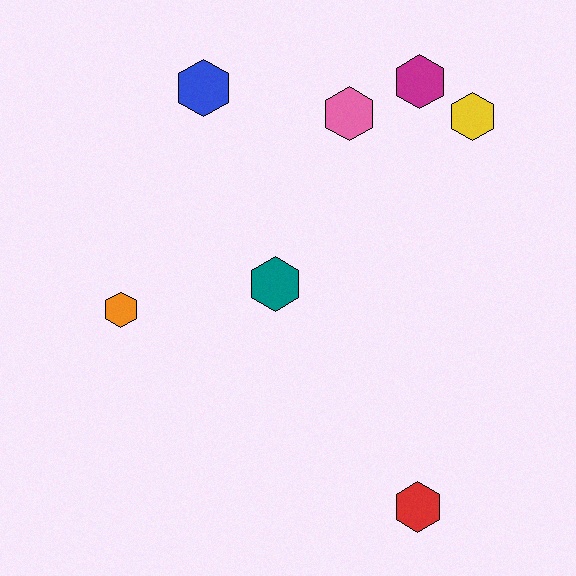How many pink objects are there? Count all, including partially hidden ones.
There is 1 pink object.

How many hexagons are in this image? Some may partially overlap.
There are 7 hexagons.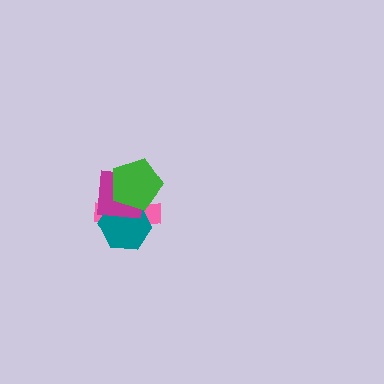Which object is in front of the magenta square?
The green pentagon is in front of the magenta square.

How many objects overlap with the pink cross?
3 objects overlap with the pink cross.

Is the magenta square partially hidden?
Yes, it is partially covered by another shape.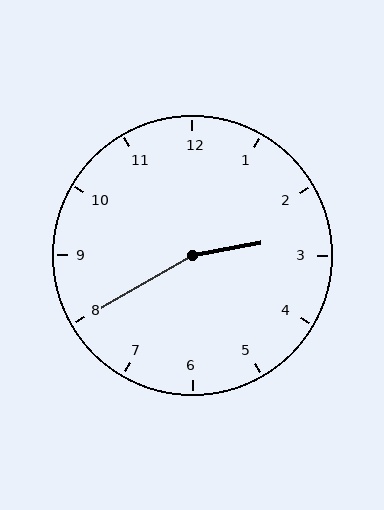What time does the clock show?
2:40.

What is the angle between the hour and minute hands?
Approximately 160 degrees.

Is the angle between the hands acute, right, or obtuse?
It is obtuse.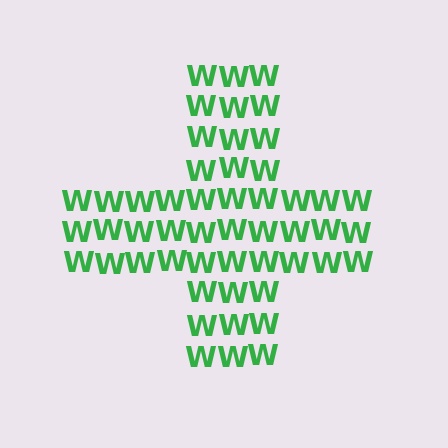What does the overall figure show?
The overall figure shows a cross.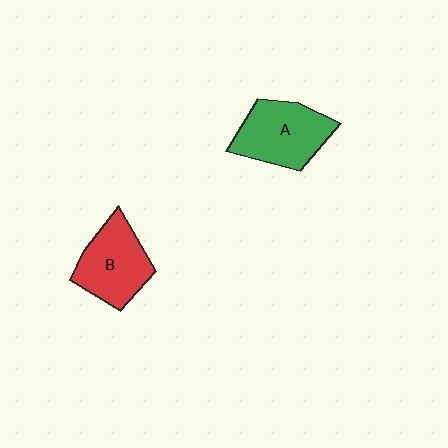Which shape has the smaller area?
Shape B (red).